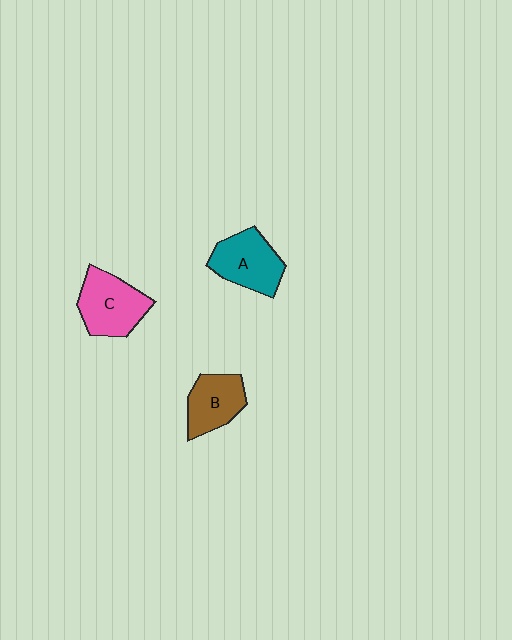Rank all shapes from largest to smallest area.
From largest to smallest: C (pink), A (teal), B (brown).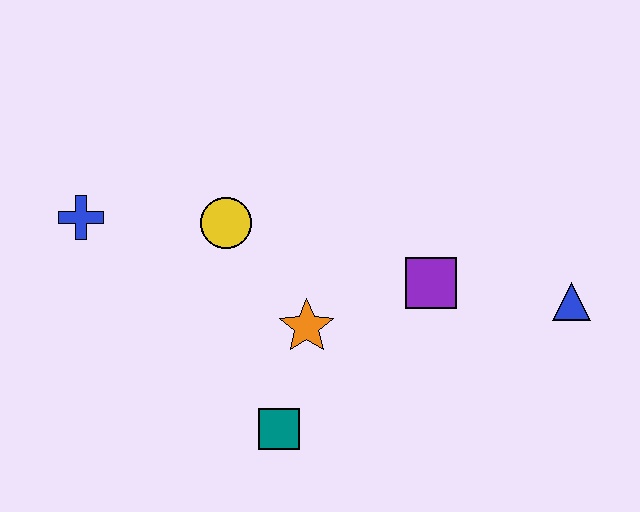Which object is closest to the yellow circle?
The orange star is closest to the yellow circle.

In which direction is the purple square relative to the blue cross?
The purple square is to the right of the blue cross.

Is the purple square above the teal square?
Yes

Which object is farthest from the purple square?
The blue cross is farthest from the purple square.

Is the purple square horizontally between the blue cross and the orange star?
No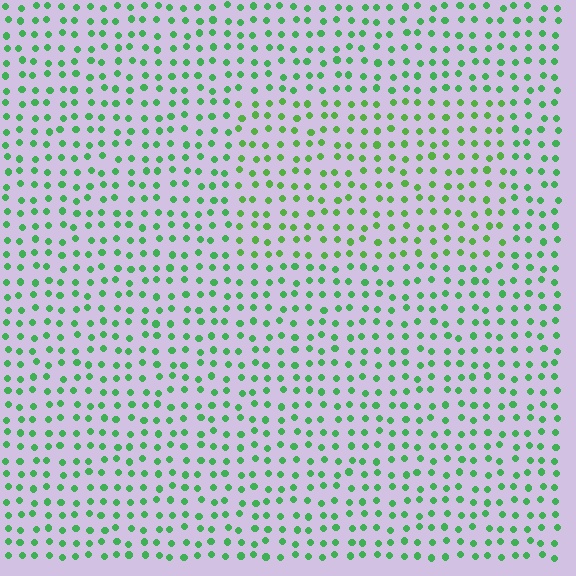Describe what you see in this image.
The image is filled with small green elements in a uniform arrangement. A rectangle-shaped region is visible where the elements are tinted to a slightly different hue, forming a subtle color boundary.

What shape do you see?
I see a rectangle.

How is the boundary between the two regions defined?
The boundary is defined purely by a slight shift in hue (about 21 degrees). Spacing, size, and orientation are identical on both sides.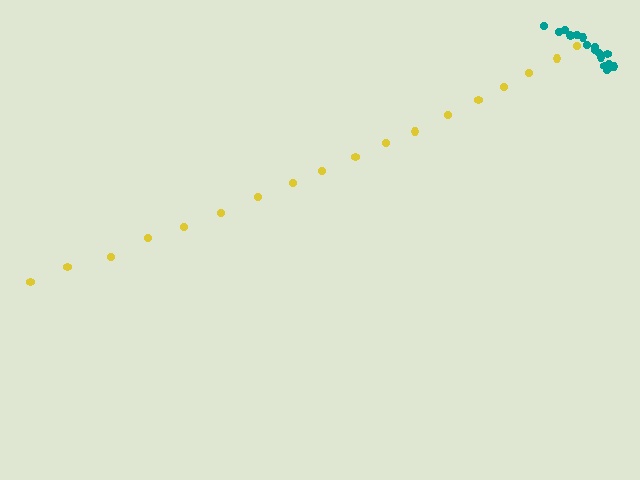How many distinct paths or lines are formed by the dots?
There are 2 distinct paths.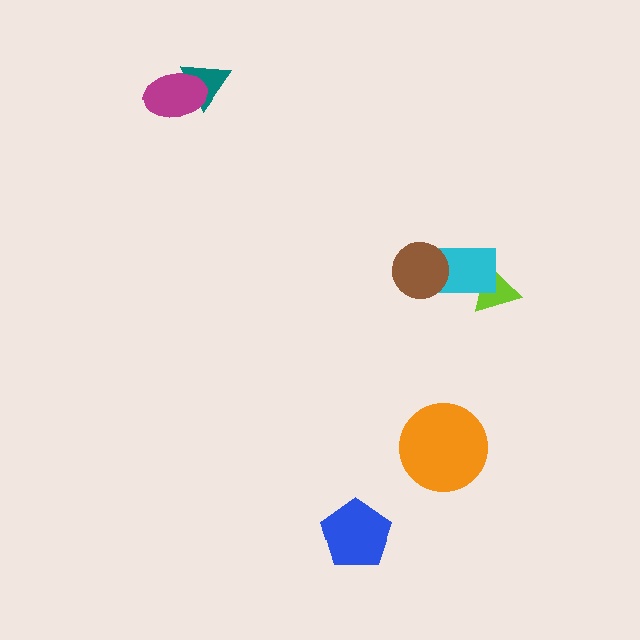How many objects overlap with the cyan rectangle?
2 objects overlap with the cyan rectangle.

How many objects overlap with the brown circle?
1 object overlaps with the brown circle.